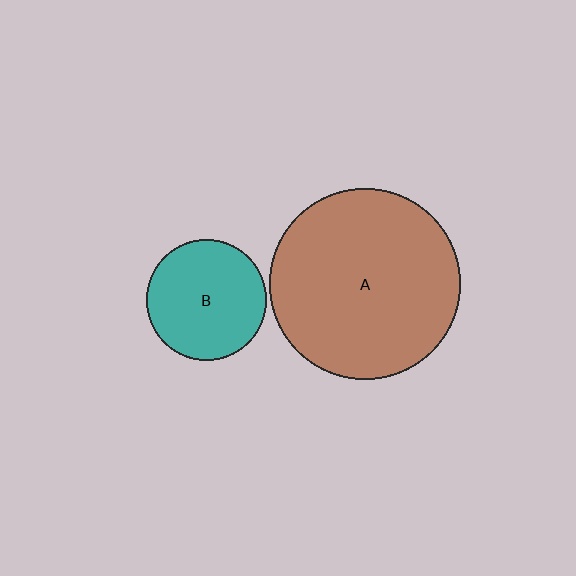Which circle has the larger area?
Circle A (brown).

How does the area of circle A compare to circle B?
Approximately 2.5 times.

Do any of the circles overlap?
No, none of the circles overlap.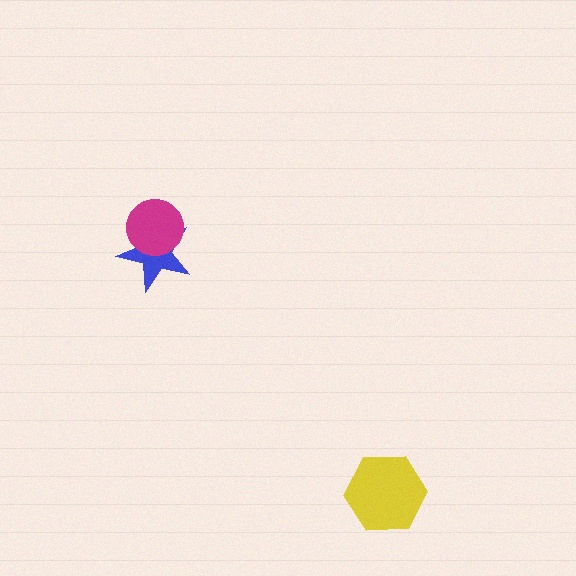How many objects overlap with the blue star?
1 object overlaps with the blue star.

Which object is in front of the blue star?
The magenta circle is in front of the blue star.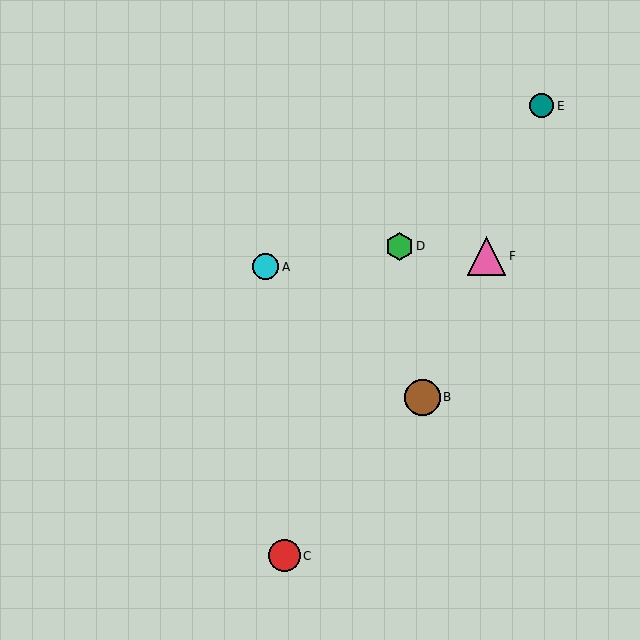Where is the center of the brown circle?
The center of the brown circle is at (422, 397).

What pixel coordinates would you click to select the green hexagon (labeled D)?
Click at (399, 246) to select the green hexagon D.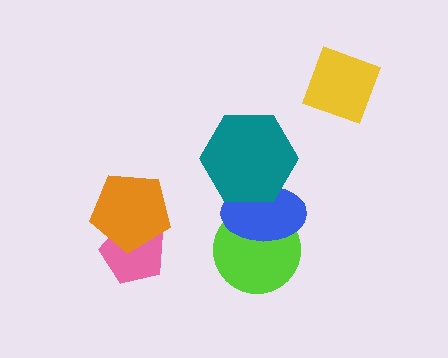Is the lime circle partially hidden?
Yes, it is partially covered by another shape.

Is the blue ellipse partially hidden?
Yes, it is partially covered by another shape.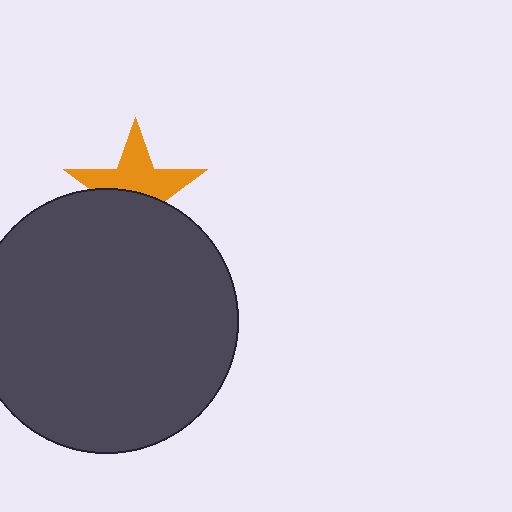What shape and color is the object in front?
The object in front is a dark gray circle.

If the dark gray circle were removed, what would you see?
You would see the complete orange star.